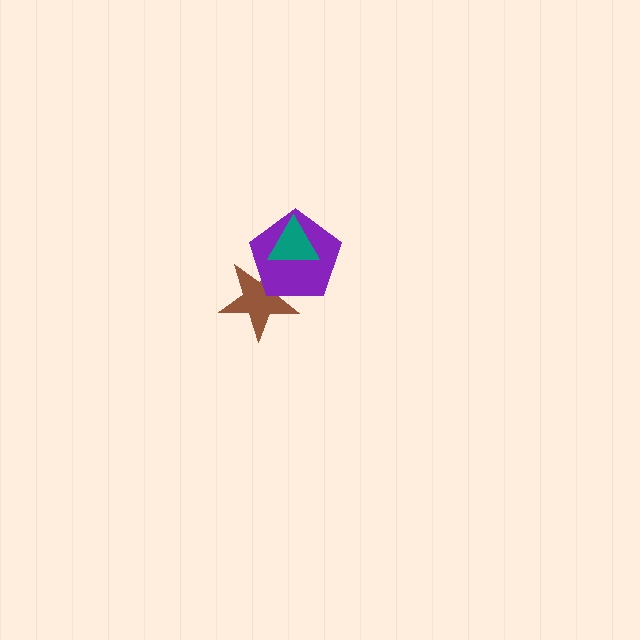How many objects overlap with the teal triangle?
2 objects overlap with the teal triangle.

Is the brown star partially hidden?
Yes, it is partially covered by another shape.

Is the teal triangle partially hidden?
No, no other shape covers it.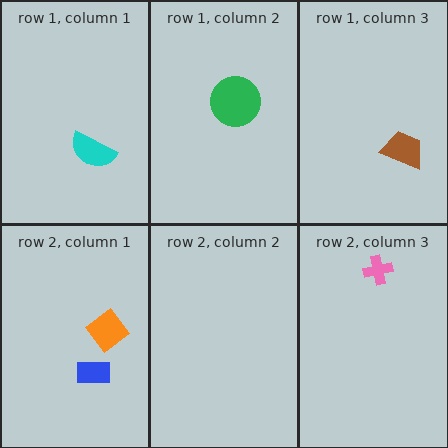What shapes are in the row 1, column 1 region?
The cyan semicircle.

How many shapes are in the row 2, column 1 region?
2.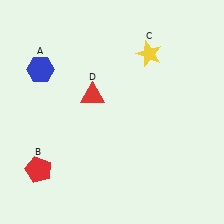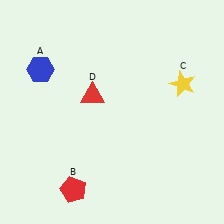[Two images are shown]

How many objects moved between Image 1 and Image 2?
2 objects moved between the two images.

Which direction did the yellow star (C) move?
The yellow star (C) moved right.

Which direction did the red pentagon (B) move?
The red pentagon (B) moved right.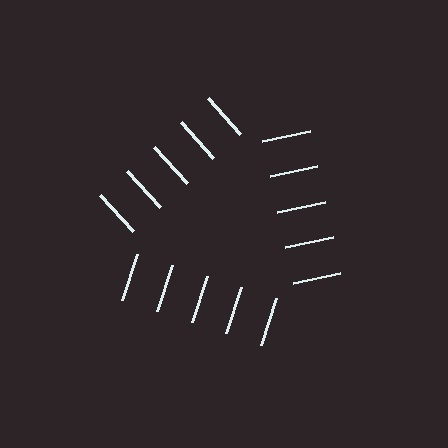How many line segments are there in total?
15 — 5 along each of the 3 edges.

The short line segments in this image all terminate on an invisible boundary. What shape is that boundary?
An illusory triangle — the line segments terminate on its edges but no continuous stroke is drawn.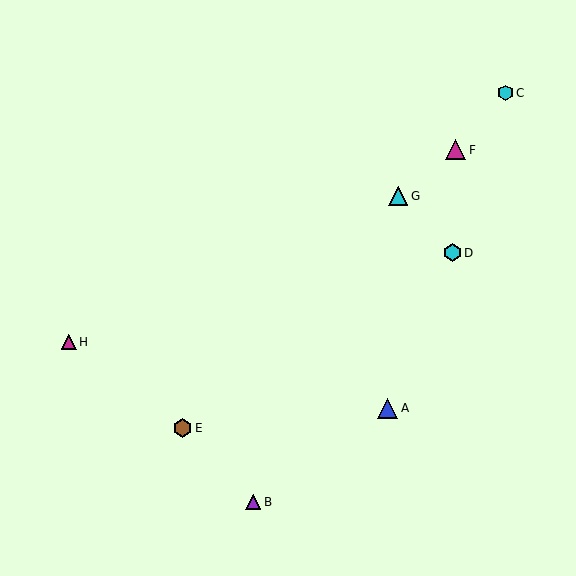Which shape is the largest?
The magenta triangle (labeled F) is the largest.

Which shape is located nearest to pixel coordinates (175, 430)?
The brown hexagon (labeled E) at (182, 428) is nearest to that location.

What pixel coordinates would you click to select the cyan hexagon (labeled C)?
Click at (506, 93) to select the cyan hexagon C.